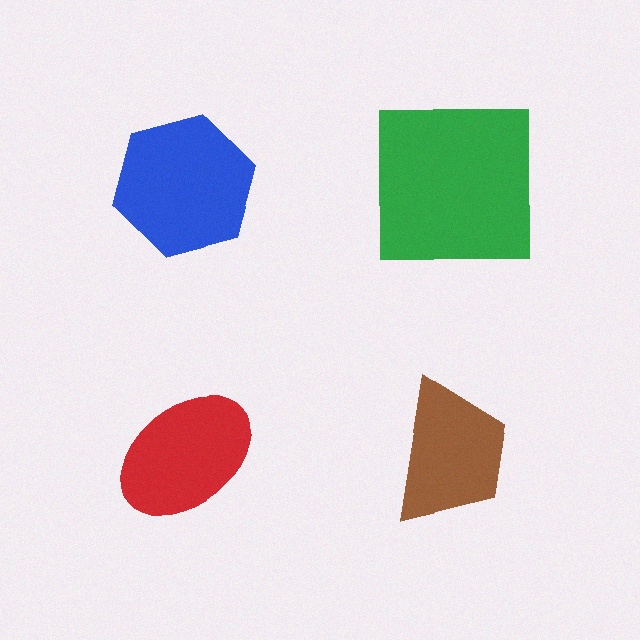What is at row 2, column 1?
A red ellipse.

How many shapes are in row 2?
2 shapes.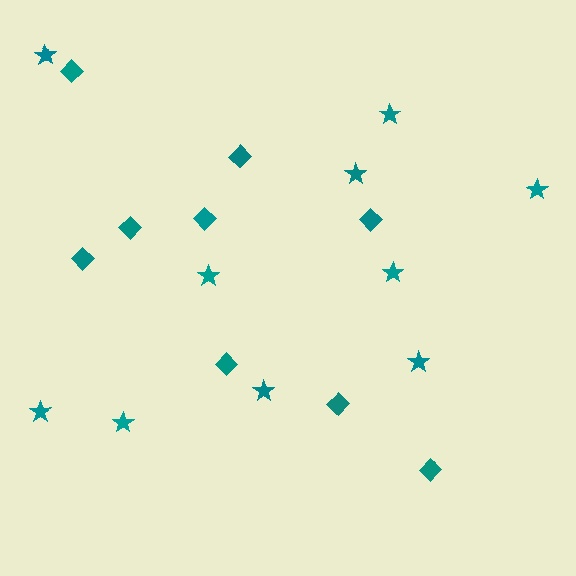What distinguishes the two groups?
There are 2 groups: one group of stars (10) and one group of diamonds (9).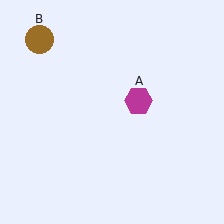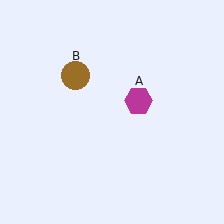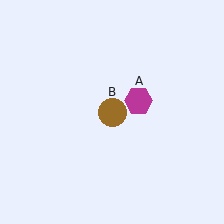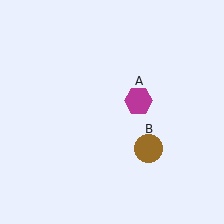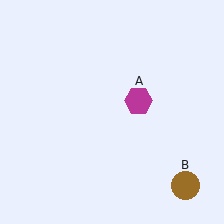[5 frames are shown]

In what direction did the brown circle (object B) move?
The brown circle (object B) moved down and to the right.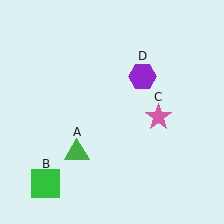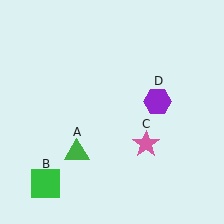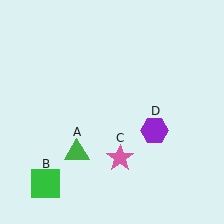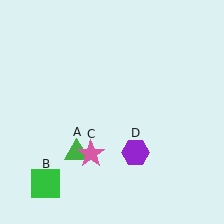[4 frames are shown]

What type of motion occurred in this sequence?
The pink star (object C), purple hexagon (object D) rotated clockwise around the center of the scene.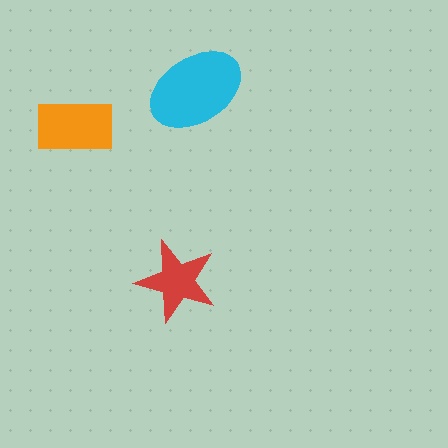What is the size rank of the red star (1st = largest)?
3rd.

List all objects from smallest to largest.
The red star, the orange rectangle, the cyan ellipse.